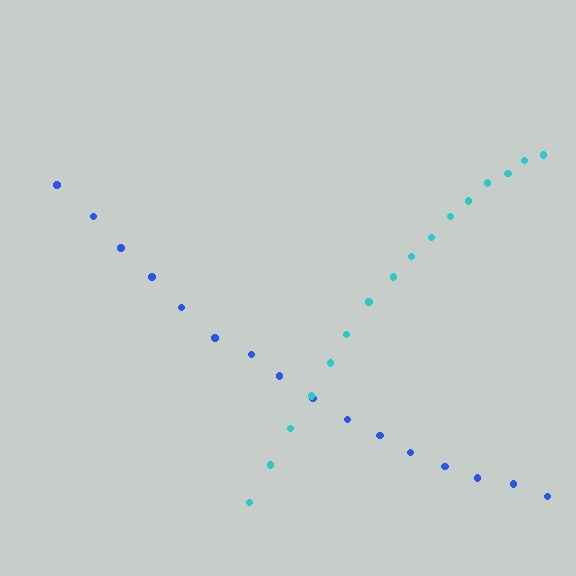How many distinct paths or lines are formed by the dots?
There are 2 distinct paths.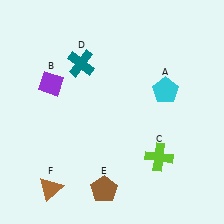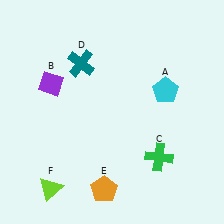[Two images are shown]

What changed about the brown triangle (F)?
In Image 1, F is brown. In Image 2, it changed to lime.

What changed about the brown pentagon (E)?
In Image 1, E is brown. In Image 2, it changed to orange.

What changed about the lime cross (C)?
In Image 1, C is lime. In Image 2, it changed to green.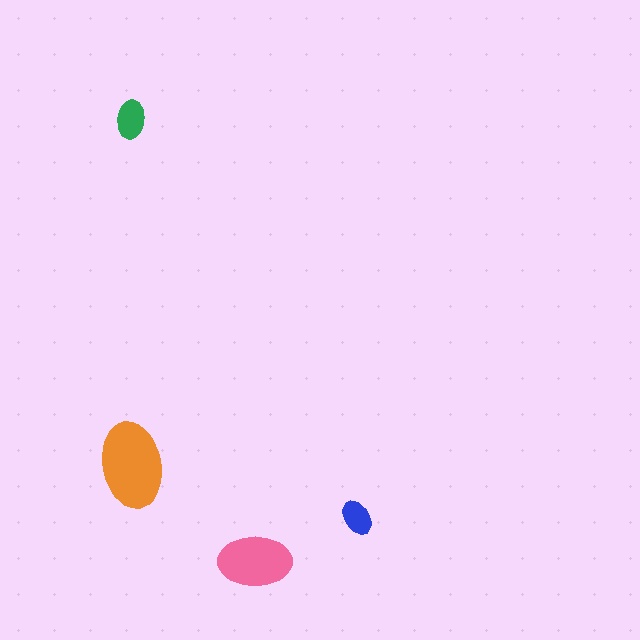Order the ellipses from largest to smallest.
the orange one, the pink one, the green one, the blue one.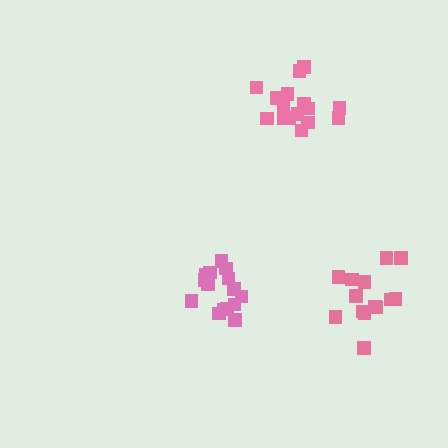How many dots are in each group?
Group 1: 15 dots, Group 2: 14 dots, Group 3: 16 dots (45 total).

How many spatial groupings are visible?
There are 3 spatial groupings.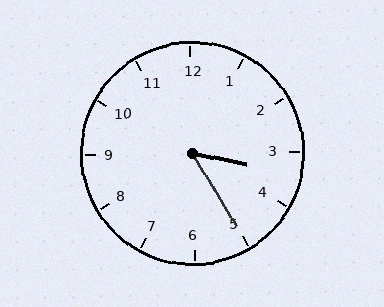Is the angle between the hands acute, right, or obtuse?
It is acute.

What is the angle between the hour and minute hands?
Approximately 48 degrees.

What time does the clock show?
3:25.